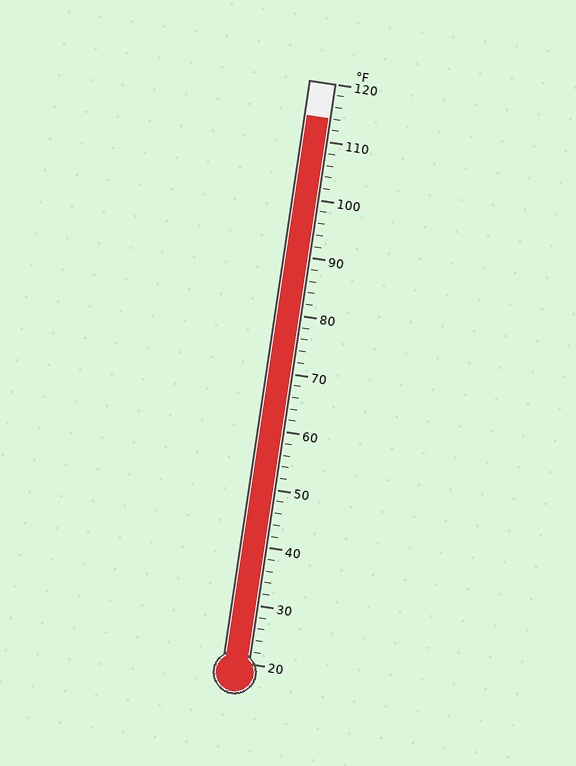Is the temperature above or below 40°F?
The temperature is above 40°F.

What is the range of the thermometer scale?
The thermometer scale ranges from 20°F to 120°F.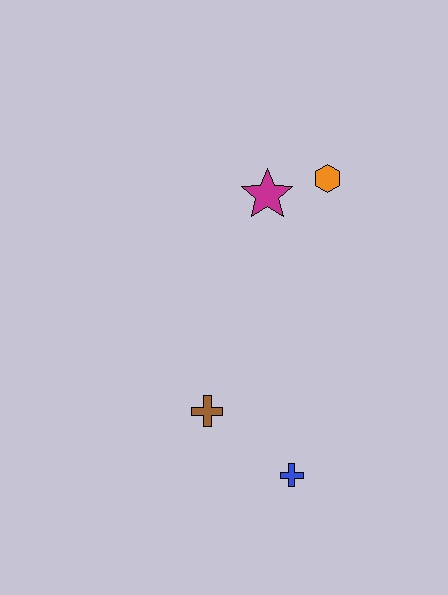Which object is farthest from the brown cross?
The orange hexagon is farthest from the brown cross.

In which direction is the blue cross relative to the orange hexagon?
The blue cross is below the orange hexagon.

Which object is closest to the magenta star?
The orange hexagon is closest to the magenta star.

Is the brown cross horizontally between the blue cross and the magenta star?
No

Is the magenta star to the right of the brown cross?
Yes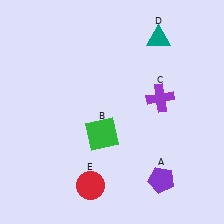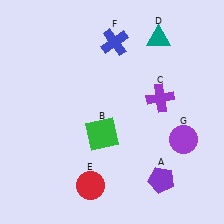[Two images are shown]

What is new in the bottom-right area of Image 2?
A purple circle (G) was added in the bottom-right area of Image 2.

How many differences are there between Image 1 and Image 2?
There are 2 differences between the two images.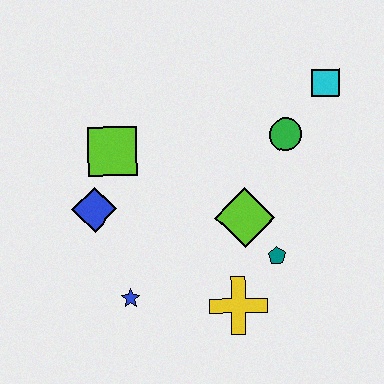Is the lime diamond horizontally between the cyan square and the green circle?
No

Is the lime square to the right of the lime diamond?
No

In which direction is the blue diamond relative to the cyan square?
The blue diamond is to the left of the cyan square.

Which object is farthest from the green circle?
The blue star is farthest from the green circle.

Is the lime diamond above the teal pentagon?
Yes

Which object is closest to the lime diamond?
The teal pentagon is closest to the lime diamond.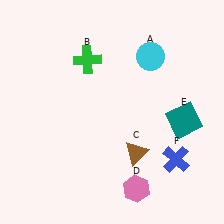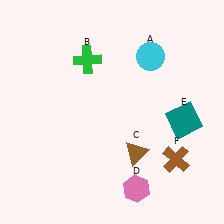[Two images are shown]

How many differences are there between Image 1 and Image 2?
There is 1 difference between the two images.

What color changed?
The cross (F) changed from blue in Image 1 to brown in Image 2.